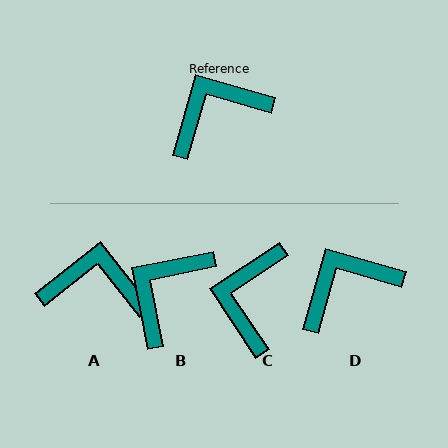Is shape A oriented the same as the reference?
No, it is off by about 36 degrees.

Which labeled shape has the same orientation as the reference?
D.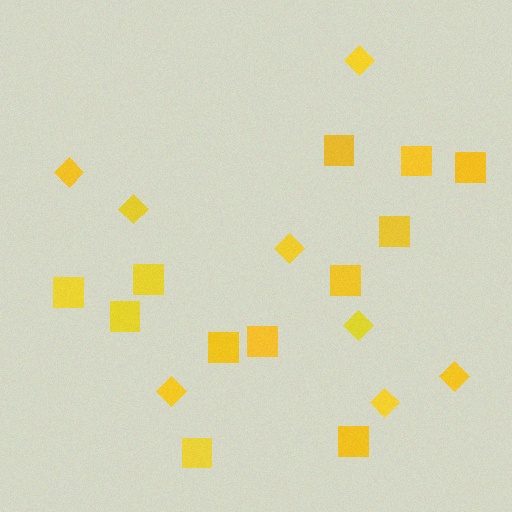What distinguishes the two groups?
There are 2 groups: one group of diamonds (8) and one group of squares (12).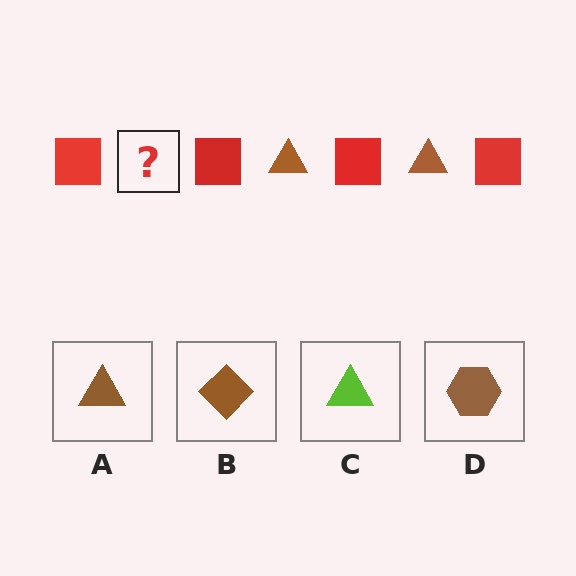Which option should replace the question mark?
Option A.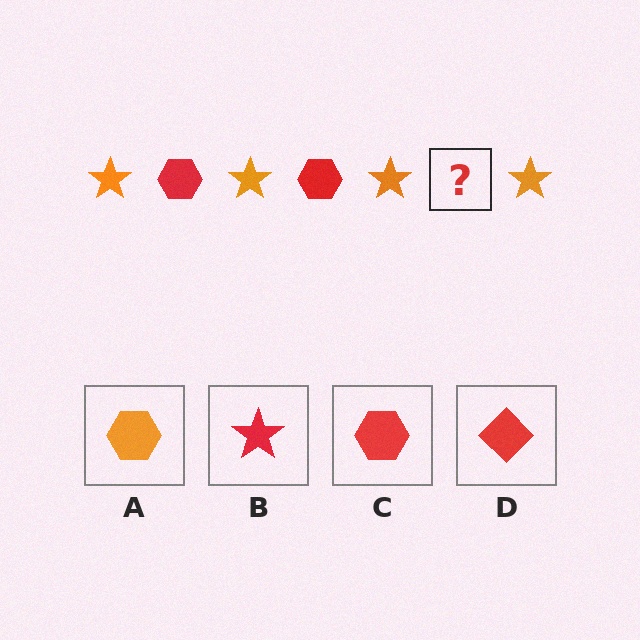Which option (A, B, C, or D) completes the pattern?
C.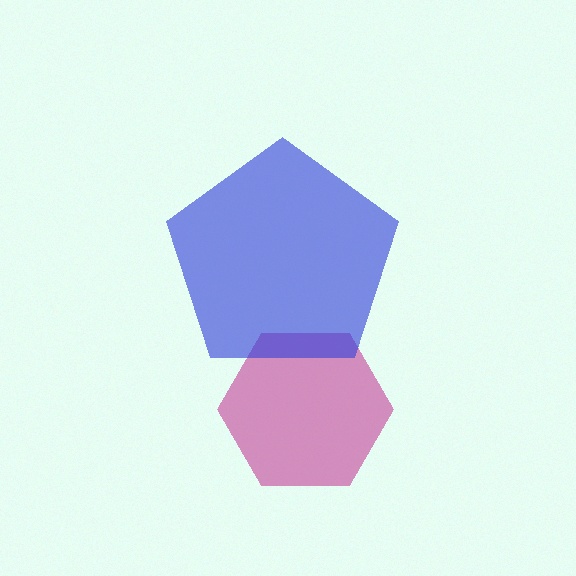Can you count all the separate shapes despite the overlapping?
Yes, there are 2 separate shapes.